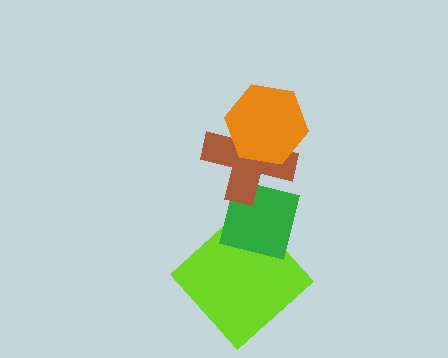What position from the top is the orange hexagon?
The orange hexagon is 1st from the top.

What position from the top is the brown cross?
The brown cross is 2nd from the top.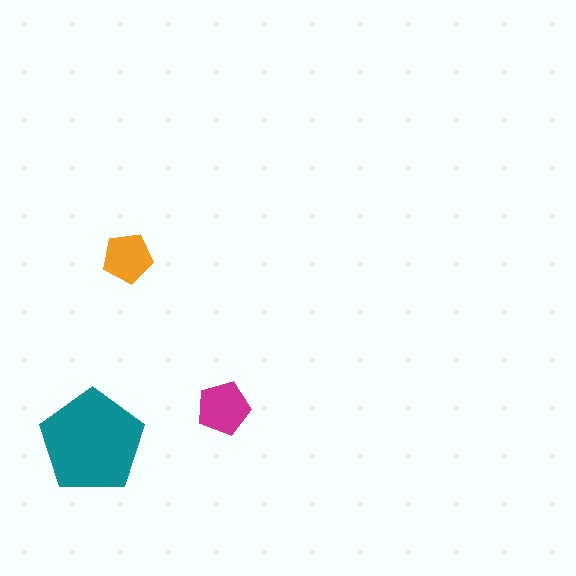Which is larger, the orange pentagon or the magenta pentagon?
The magenta one.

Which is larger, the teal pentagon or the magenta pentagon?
The teal one.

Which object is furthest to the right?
The magenta pentagon is rightmost.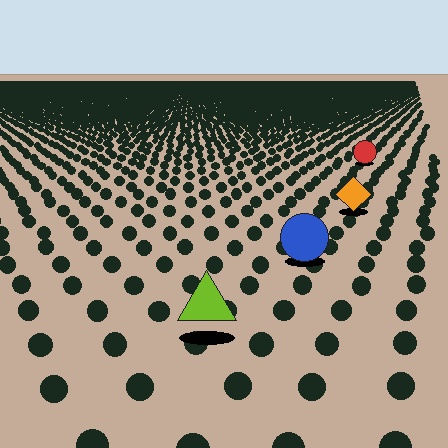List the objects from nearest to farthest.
From nearest to farthest: the lime triangle, the blue circle, the orange diamond, the red circle.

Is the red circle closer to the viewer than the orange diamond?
No. The orange diamond is closer — you can tell from the texture gradient: the ground texture is coarser near it.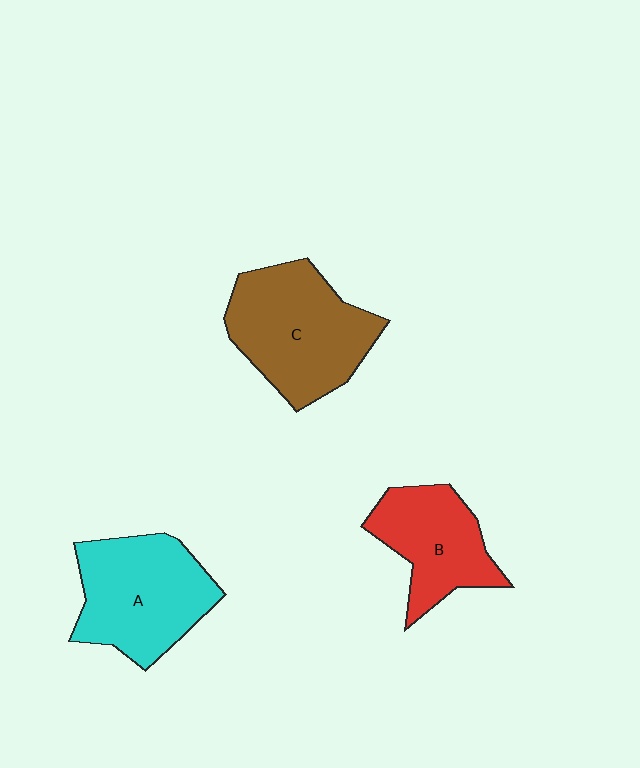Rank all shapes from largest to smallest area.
From largest to smallest: C (brown), A (cyan), B (red).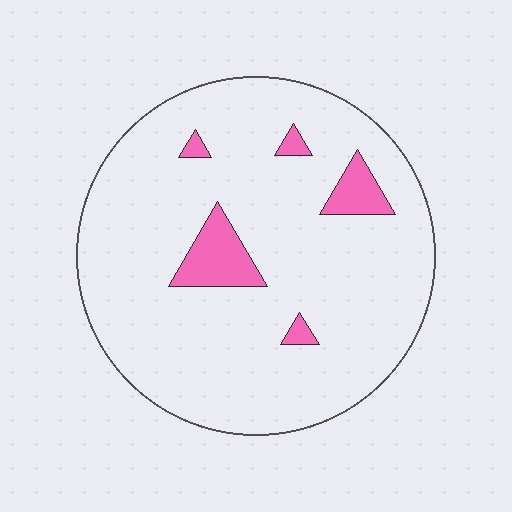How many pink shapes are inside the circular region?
5.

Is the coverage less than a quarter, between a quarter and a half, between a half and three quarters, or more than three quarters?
Less than a quarter.